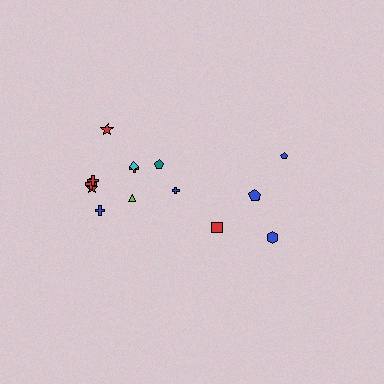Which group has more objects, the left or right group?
The left group.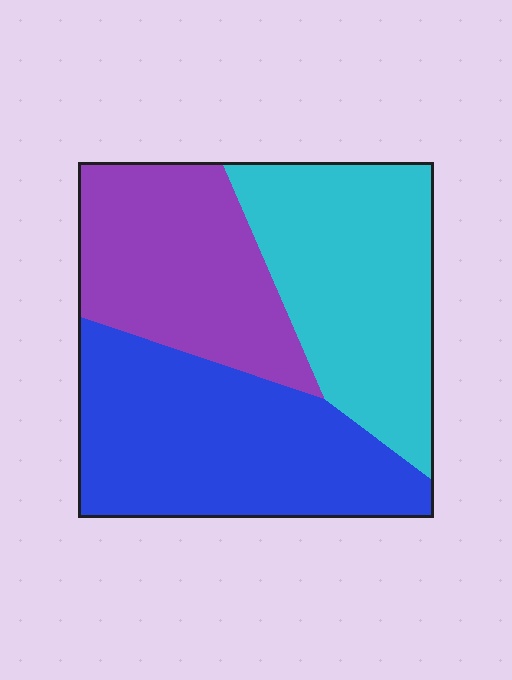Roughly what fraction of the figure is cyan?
Cyan covers about 35% of the figure.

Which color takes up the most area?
Blue, at roughly 40%.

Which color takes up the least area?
Purple, at roughly 30%.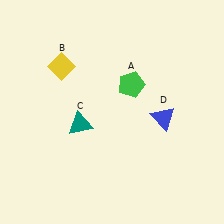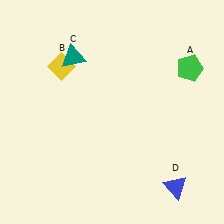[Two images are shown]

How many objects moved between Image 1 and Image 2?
3 objects moved between the two images.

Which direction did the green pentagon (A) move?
The green pentagon (A) moved right.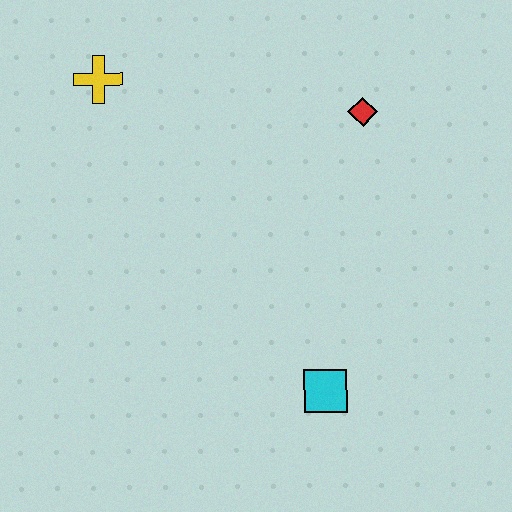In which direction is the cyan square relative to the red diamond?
The cyan square is below the red diamond.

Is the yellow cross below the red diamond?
No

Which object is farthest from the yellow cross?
The cyan square is farthest from the yellow cross.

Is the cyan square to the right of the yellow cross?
Yes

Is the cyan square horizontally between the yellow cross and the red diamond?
Yes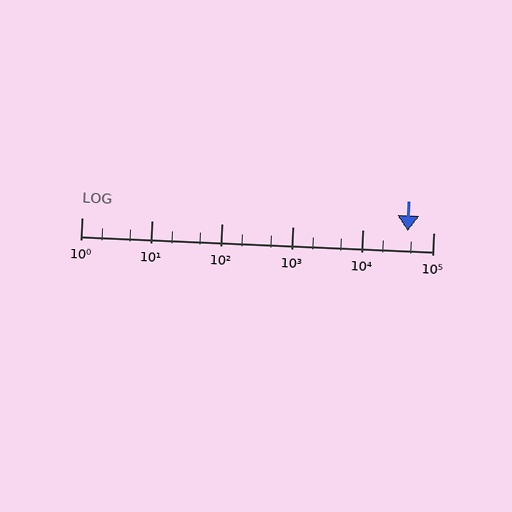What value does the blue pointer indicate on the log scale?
The pointer indicates approximately 44000.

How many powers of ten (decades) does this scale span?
The scale spans 5 decades, from 1 to 100000.